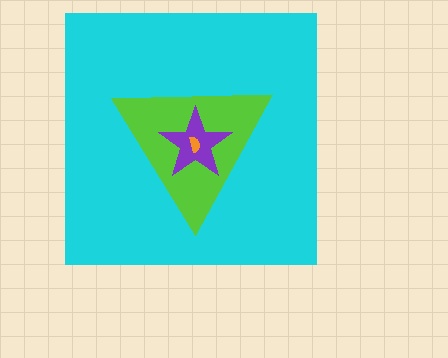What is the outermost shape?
The cyan square.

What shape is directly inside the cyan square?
The lime triangle.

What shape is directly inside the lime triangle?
The purple star.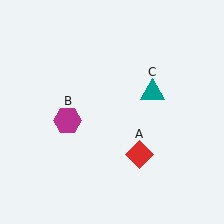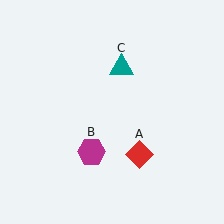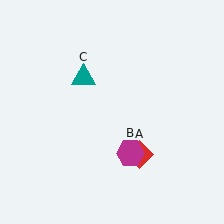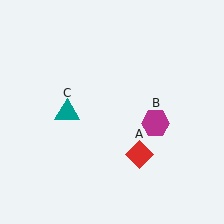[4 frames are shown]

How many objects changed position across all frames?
2 objects changed position: magenta hexagon (object B), teal triangle (object C).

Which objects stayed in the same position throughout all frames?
Red diamond (object A) remained stationary.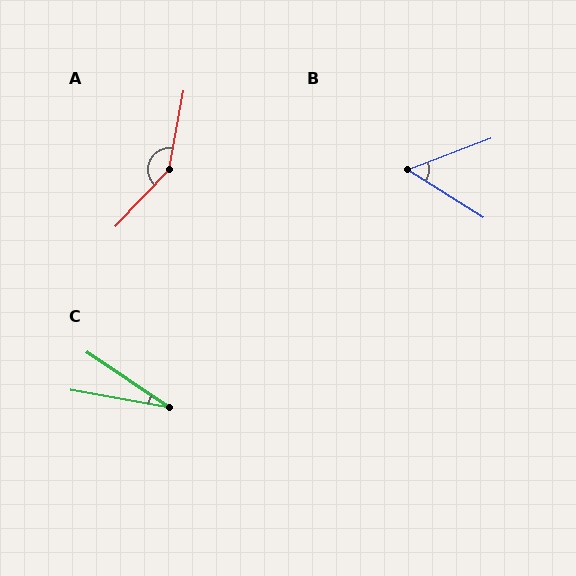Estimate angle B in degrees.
Approximately 53 degrees.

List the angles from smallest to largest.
C (23°), B (53°), A (147°).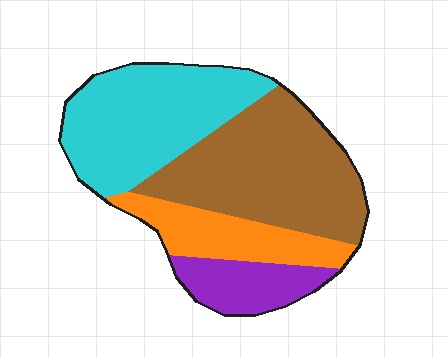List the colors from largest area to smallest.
From largest to smallest: brown, cyan, orange, purple.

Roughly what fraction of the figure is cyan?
Cyan takes up about one third (1/3) of the figure.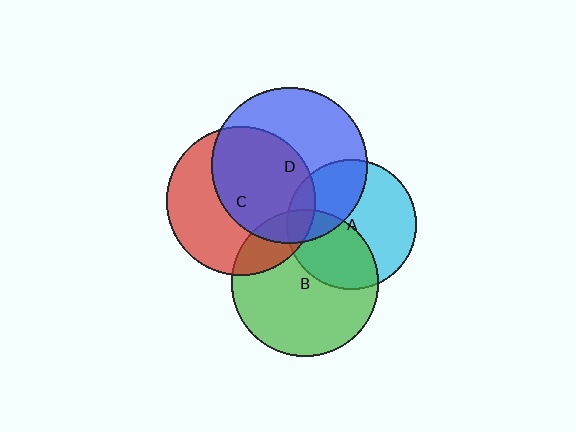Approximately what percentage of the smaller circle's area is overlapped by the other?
Approximately 20%.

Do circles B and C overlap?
Yes.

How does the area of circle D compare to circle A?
Approximately 1.4 times.